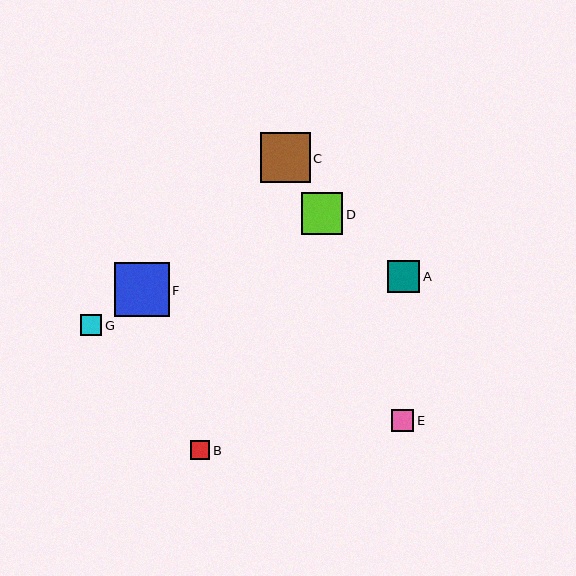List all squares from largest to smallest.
From largest to smallest: F, C, D, A, E, G, B.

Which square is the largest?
Square F is the largest with a size of approximately 54 pixels.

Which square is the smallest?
Square B is the smallest with a size of approximately 19 pixels.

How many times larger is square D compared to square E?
Square D is approximately 1.9 times the size of square E.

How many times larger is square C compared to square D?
Square C is approximately 1.2 times the size of square D.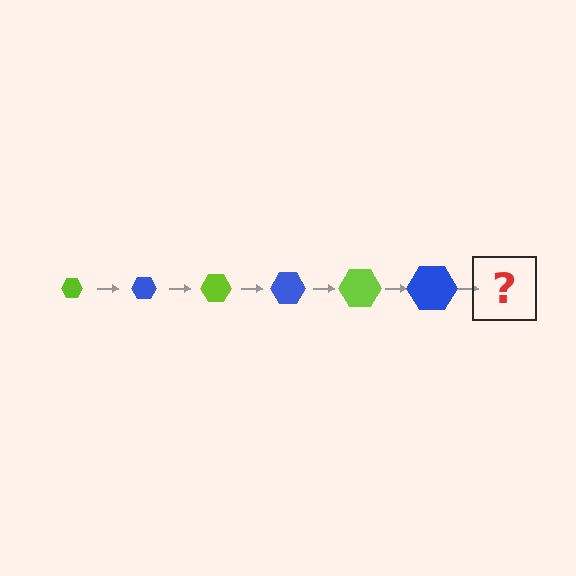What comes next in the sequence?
The next element should be a lime hexagon, larger than the previous one.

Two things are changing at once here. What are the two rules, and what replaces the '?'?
The two rules are that the hexagon grows larger each step and the color cycles through lime and blue. The '?' should be a lime hexagon, larger than the previous one.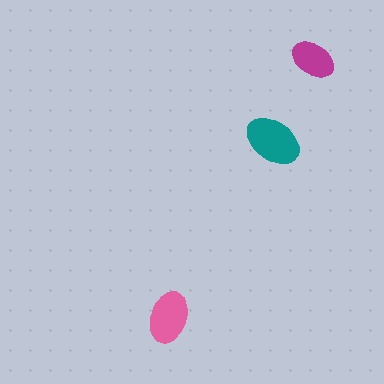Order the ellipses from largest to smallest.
the teal one, the pink one, the magenta one.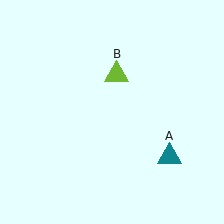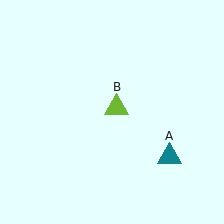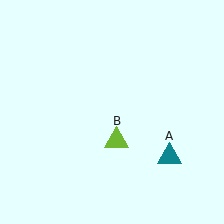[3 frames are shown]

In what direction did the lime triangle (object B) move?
The lime triangle (object B) moved down.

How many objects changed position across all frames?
1 object changed position: lime triangle (object B).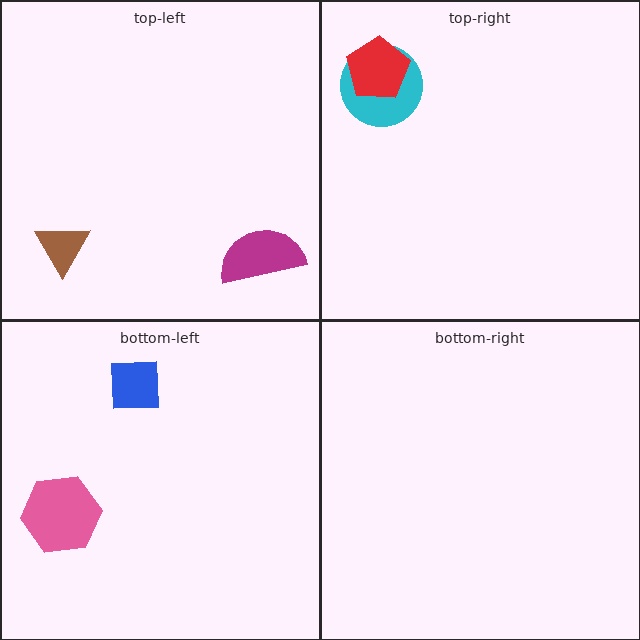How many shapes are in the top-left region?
2.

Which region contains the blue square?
The bottom-left region.